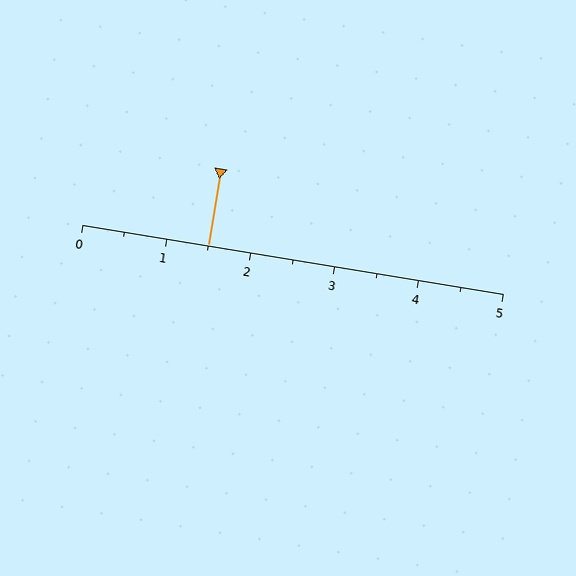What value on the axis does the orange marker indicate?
The marker indicates approximately 1.5.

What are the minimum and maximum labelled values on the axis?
The axis runs from 0 to 5.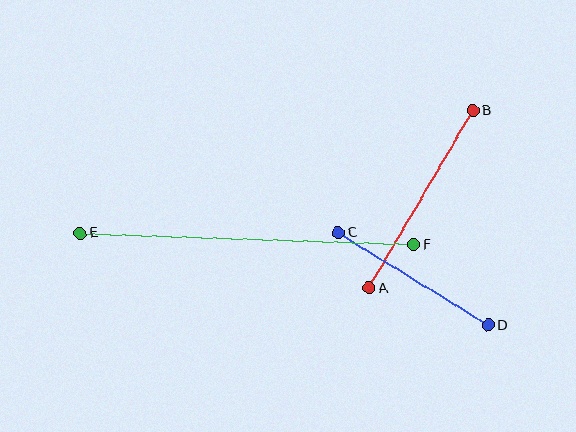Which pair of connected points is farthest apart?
Points E and F are farthest apart.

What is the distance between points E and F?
The distance is approximately 334 pixels.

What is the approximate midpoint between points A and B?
The midpoint is at approximately (421, 199) pixels.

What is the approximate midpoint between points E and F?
The midpoint is at approximately (247, 239) pixels.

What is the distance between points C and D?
The distance is approximately 176 pixels.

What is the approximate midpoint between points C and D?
The midpoint is at approximately (413, 279) pixels.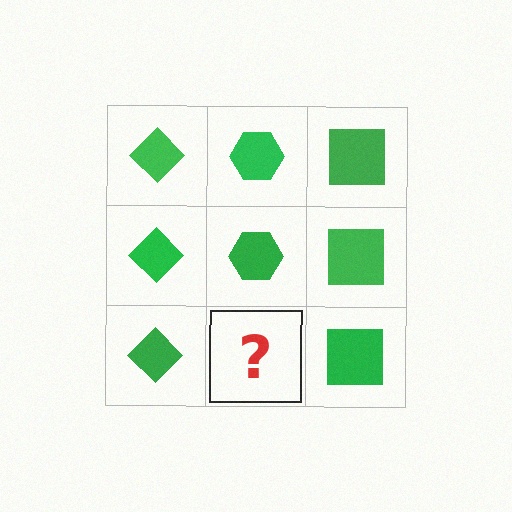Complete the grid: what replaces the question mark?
The question mark should be replaced with a green hexagon.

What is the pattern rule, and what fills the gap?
The rule is that each column has a consistent shape. The gap should be filled with a green hexagon.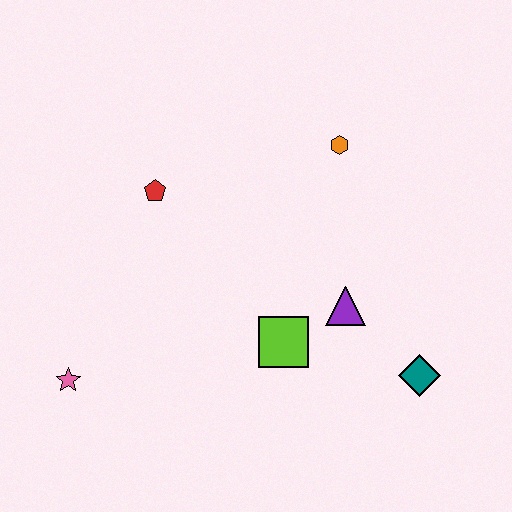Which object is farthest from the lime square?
The pink star is farthest from the lime square.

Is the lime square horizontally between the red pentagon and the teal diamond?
Yes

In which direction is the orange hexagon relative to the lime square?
The orange hexagon is above the lime square.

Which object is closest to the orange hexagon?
The purple triangle is closest to the orange hexagon.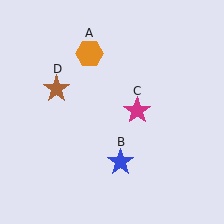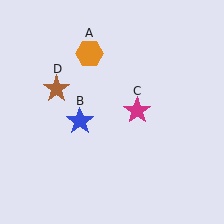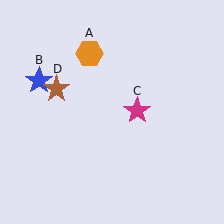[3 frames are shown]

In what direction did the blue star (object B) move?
The blue star (object B) moved up and to the left.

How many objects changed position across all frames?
1 object changed position: blue star (object B).